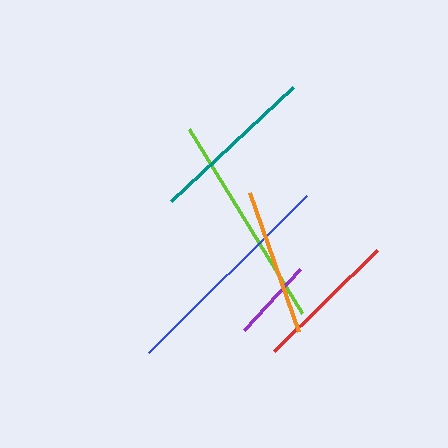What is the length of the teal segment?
The teal segment is approximately 167 pixels long.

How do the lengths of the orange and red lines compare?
The orange and red lines are approximately the same length.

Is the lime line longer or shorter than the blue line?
The blue line is longer than the lime line.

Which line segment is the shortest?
The purple line is the shortest at approximately 83 pixels.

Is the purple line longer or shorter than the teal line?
The teal line is longer than the purple line.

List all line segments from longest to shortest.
From longest to shortest: blue, lime, teal, orange, red, purple.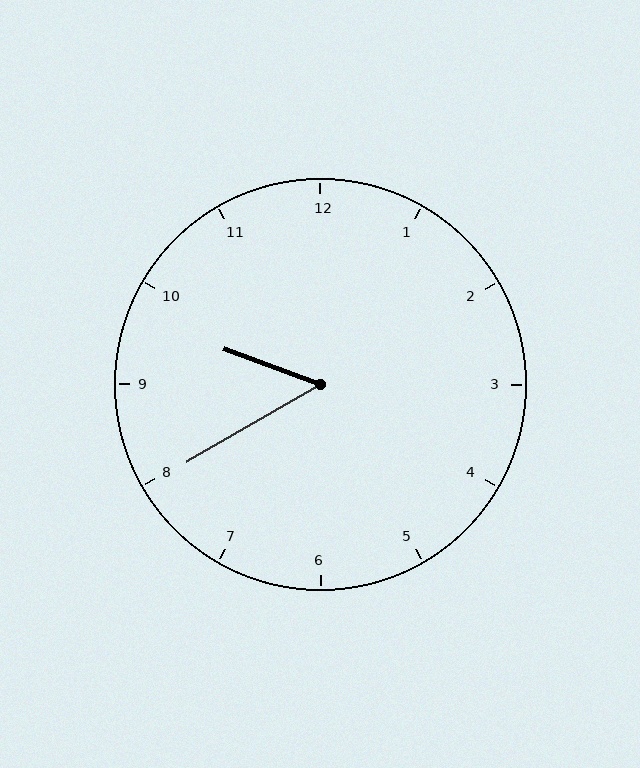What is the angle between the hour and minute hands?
Approximately 50 degrees.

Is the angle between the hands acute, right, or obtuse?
It is acute.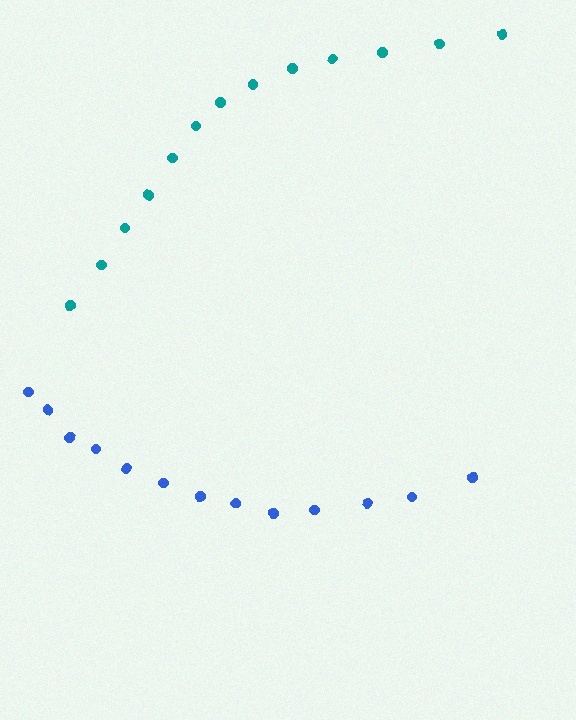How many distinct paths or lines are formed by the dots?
There are 2 distinct paths.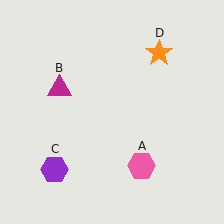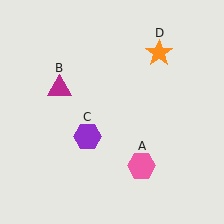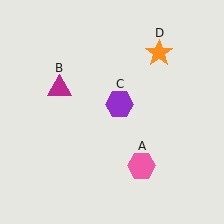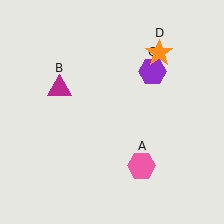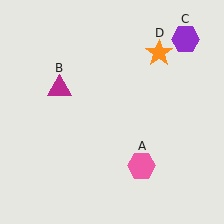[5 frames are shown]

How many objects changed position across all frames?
1 object changed position: purple hexagon (object C).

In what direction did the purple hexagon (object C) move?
The purple hexagon (object C) moved up and to the right.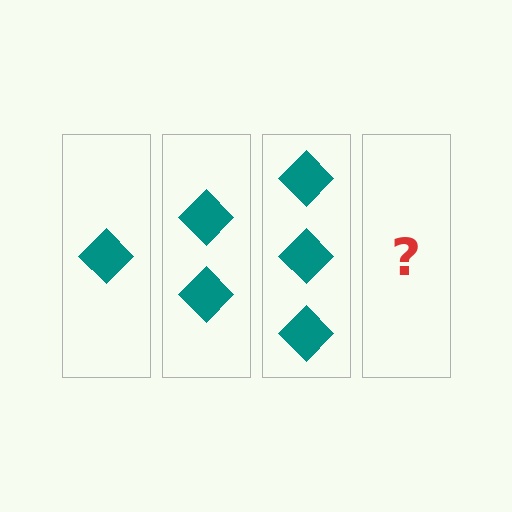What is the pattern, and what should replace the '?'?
The pattern is that each step adds one more diamond. The '?' should be 4 diamonds.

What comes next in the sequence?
The next element should be 4 diamonds.